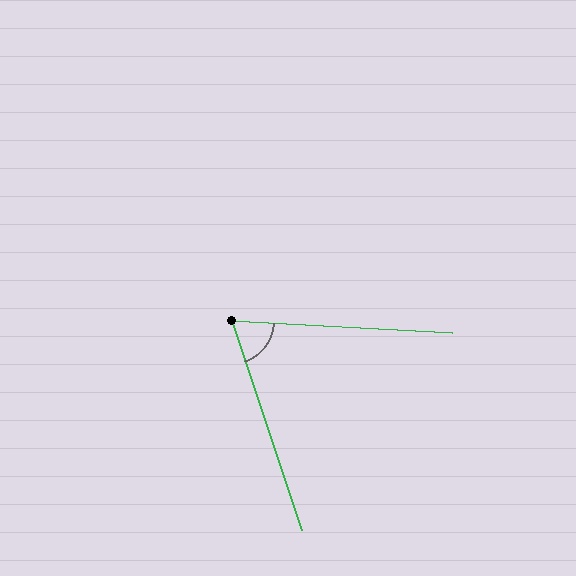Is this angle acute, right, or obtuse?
It is acute.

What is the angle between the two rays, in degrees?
Approximately 68 degrees.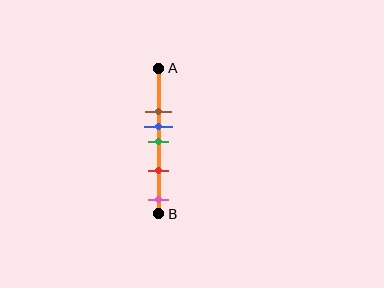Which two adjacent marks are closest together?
The blue and green marks are the closest adjacent pair.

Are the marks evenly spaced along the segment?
No, the marks are not evenly spaced.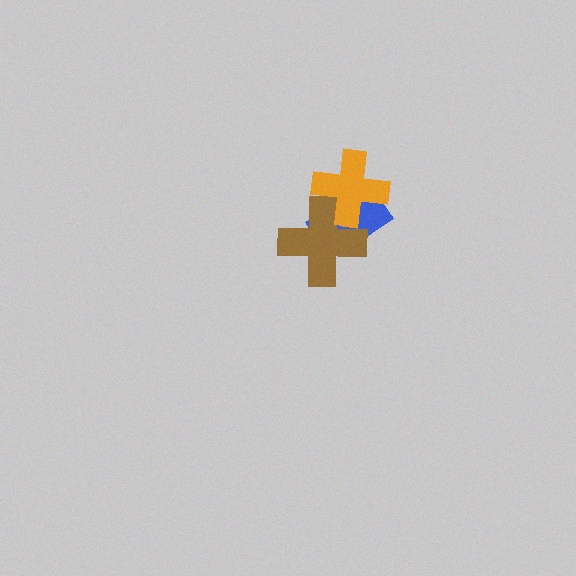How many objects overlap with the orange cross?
2 objects overlap with the orange cross.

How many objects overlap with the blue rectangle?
2 objects overlap with the blue rectangle.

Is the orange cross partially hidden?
No, no other shape covers it.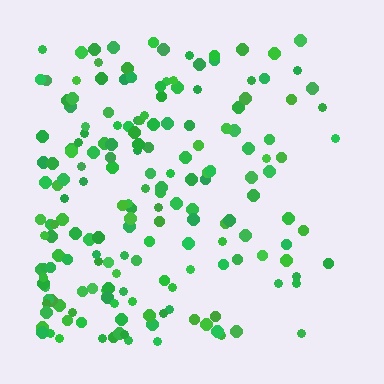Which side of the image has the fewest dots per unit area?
The right.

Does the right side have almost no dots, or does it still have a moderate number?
Still a moderate number, just noticeably fewer than the left.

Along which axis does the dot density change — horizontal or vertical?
Horizontal.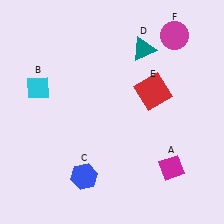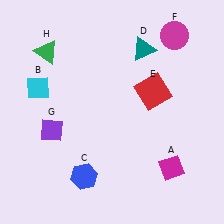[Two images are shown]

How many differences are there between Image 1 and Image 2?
There are 2 differences between the two images.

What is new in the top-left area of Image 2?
A green triangle (H) was added in the top-left area of Image 2.